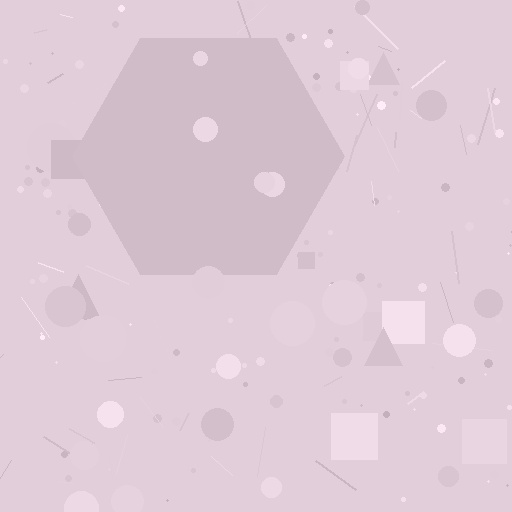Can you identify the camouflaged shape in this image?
The camouflaged shape is a hexagon.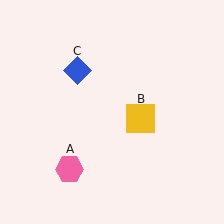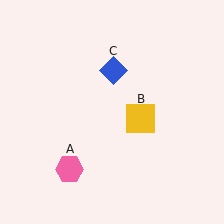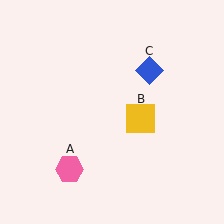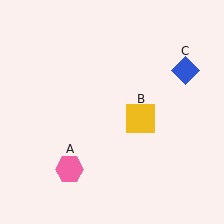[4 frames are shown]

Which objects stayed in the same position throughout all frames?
Pink hexagon (object A) and yellow square (object B) remained stationary.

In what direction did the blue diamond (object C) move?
The blue diamond (object C) moved right.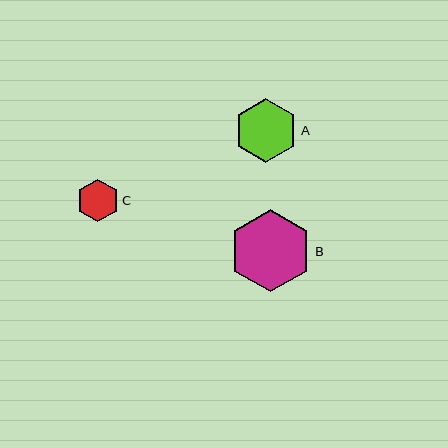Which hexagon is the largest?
Hexagon B is the largest with a size of approximately 82 pixels.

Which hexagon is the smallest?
Hexagon C is the smallest with a size of approximately 43 pixels.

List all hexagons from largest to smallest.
From largest to smallest: B, A, C.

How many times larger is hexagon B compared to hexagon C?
Hexagon B is approximately 1.9 times the size of hexagon C.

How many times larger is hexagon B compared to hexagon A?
Hexagon B is approximately 1.3 times the size of hexagon A.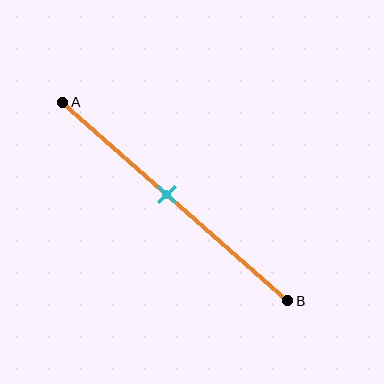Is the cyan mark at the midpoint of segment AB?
No, the mark is at about 45% from A, not at the 50% midpoint.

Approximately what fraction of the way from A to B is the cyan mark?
The cyan mark is approximately 45% of the way from A to B.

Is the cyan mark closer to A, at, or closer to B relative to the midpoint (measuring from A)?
The cyan mark is closer to point A than the midpoint of segment AB.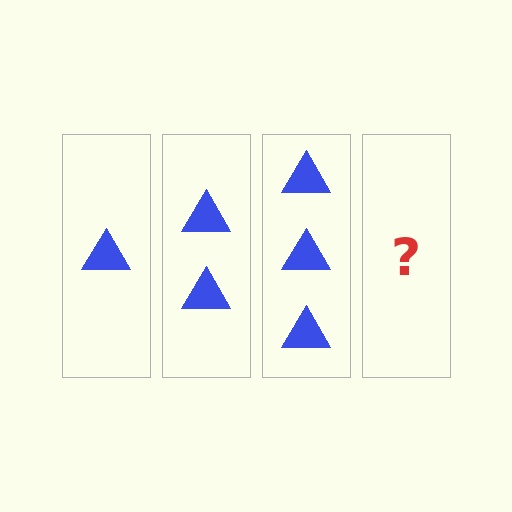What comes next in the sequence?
The next element should be 4 triangles.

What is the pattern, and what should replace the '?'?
The pattern is that each step adds one more triangle. The '?' should be 4 triangles.